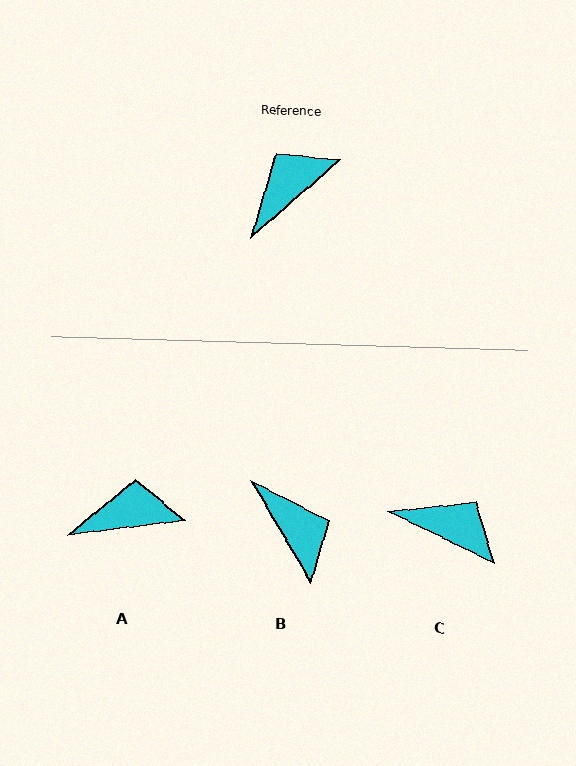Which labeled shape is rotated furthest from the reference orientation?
B, about 101 degrees away.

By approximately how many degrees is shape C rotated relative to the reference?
Approximately 67 degrees clockwise.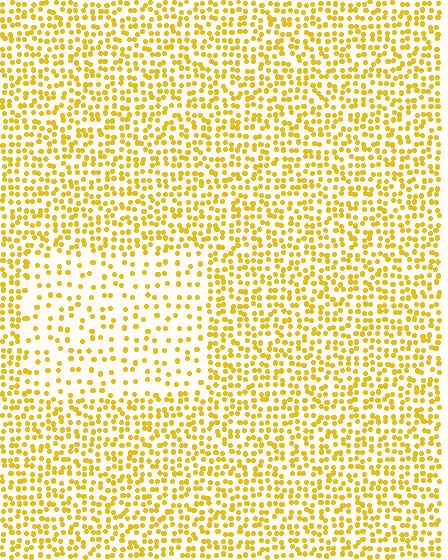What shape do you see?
I see a rectangle.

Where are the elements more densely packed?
The elements are more densely packed outside the rectangle boundary.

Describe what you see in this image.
The image contains small yellow elements arranged at two different densities. A rectangle-shaped region is visible where the elements are less densely packed than the surrounding area.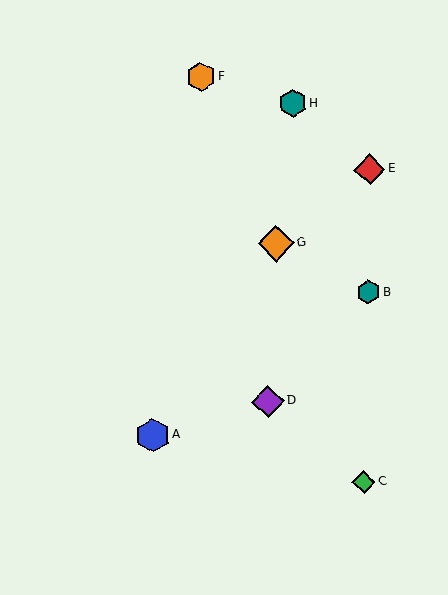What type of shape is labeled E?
Shape E is a red diamond.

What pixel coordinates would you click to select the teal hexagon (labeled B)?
Click at (369, 292) to select the teal hexagon B.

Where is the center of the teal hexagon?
The center of the teal hexagon is at (293, 103).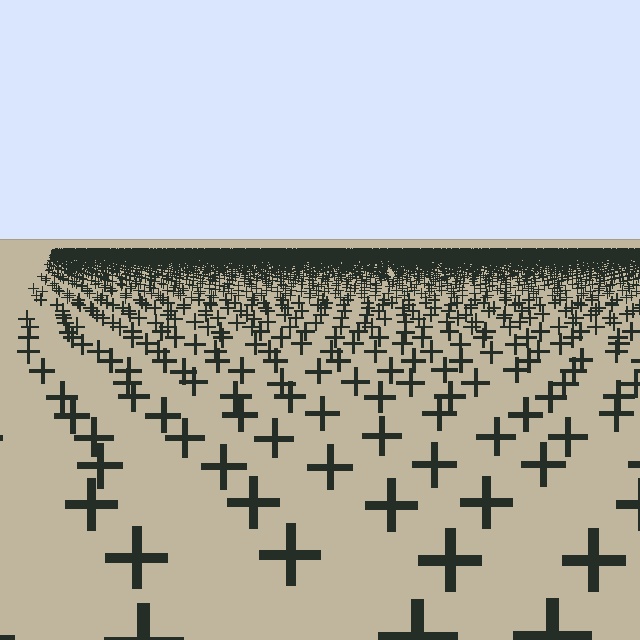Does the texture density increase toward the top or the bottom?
Density increases toward the top.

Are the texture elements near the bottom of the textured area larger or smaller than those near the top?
Larger. Near the bottom, elements are closer to the viewer and appear at a bigger on-screen size.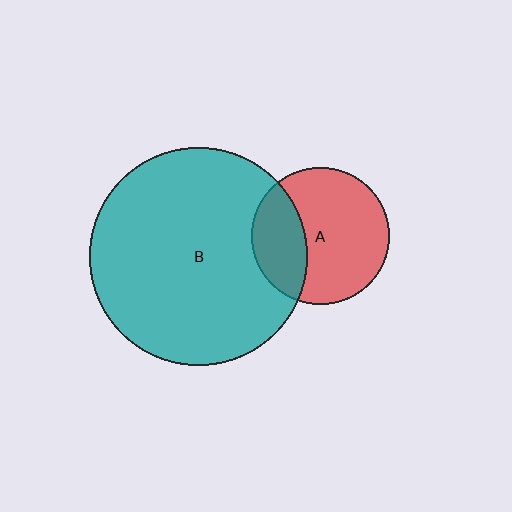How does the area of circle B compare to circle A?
Approximately 2.5 times.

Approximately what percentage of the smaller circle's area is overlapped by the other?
Approximately 30%.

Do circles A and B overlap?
Yes.